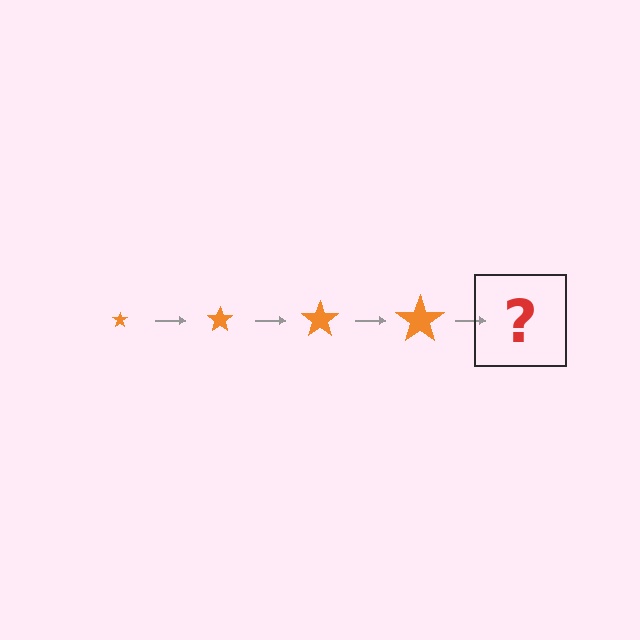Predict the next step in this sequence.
The next step is an orange star, larger than the previous one.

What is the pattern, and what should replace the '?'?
The pattern is that the star gets progressively larger each step. The '?' should be an orange star, larger than the previous one.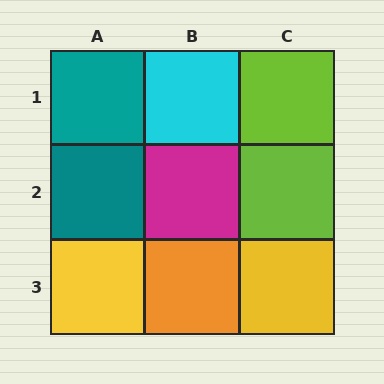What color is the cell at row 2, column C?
Lime.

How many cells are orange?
1 cell is orange.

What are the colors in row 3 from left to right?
Yellow, orange, yellow.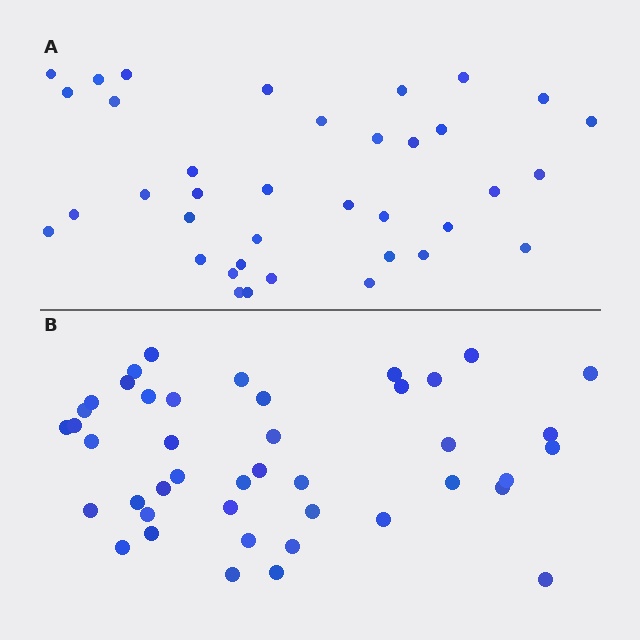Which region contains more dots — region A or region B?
Region B (the bottom region) has more dots.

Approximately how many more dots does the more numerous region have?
Region B has about 6 more dots than region A.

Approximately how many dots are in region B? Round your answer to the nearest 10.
About 40 dots. (The exact count is 43, which rounds to 40.)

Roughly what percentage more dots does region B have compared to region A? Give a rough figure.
About 15% more.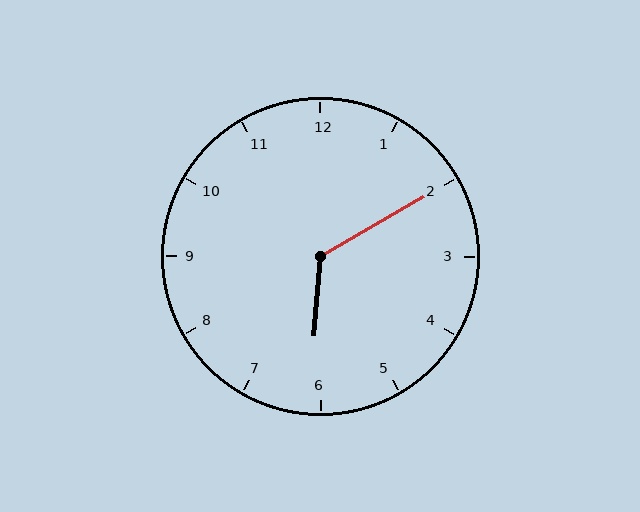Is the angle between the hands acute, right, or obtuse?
It is obtuse.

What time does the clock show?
6:10.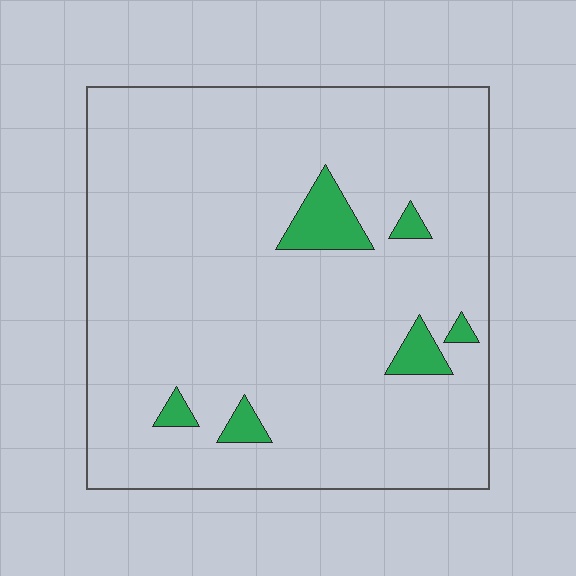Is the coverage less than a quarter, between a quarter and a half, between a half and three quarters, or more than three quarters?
Less than a quarter.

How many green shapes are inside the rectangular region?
6.